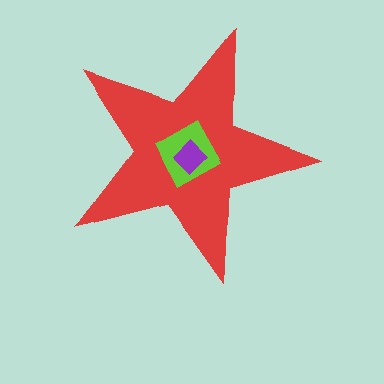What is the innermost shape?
The purple diamond.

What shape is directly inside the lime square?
The purple diamond.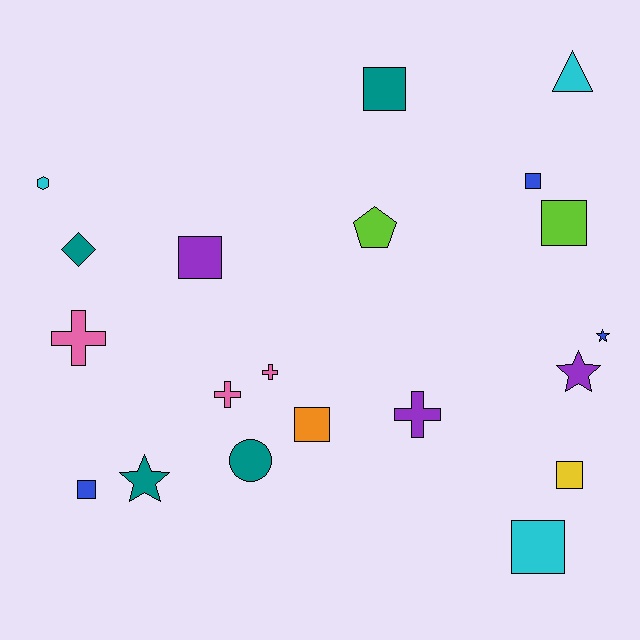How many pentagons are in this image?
There is 1 pentagon.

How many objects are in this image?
There are 20 objects.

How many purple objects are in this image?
There are 3 purple objects.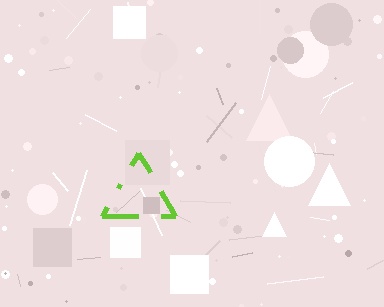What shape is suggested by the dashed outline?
The dashed outline suggests a triangle.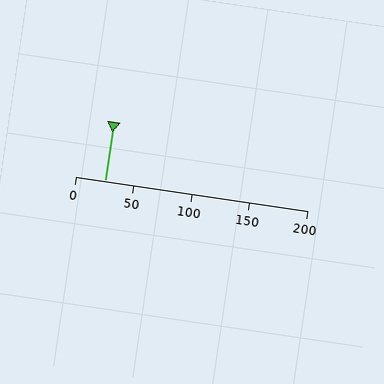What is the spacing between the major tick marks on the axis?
The major ticks are spaced 50 apart.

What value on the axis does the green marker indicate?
The marker indicates approximately 25.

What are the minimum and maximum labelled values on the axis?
The axis runs from 0 to 200.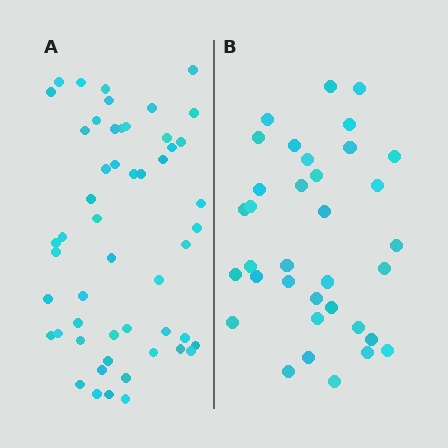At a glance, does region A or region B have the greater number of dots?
Region A (the left region) has more dots.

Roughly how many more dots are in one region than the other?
Region A has approximately 15 more dots than region B.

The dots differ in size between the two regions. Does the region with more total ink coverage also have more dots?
No. Region B has more total ink coverage because its dots are larger, but region A actually contains more individual dots. Total area can be misleading — the number of items is what matters here.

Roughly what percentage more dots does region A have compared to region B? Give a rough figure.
About 50% more.